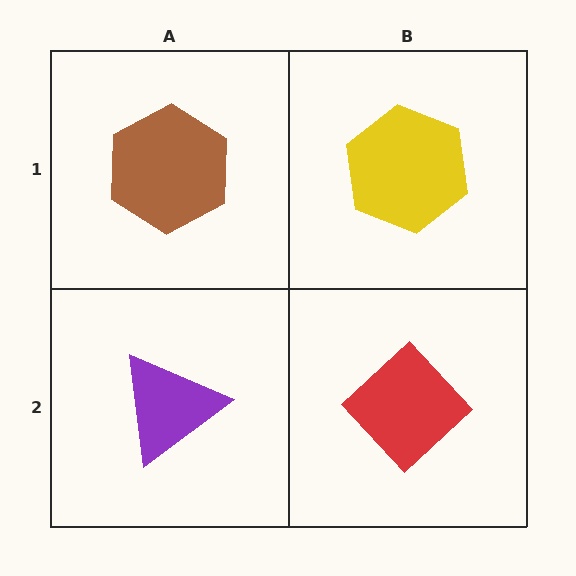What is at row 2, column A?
A purple triangle.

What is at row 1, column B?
A yellow hexagon.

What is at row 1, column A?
A brown hexagon.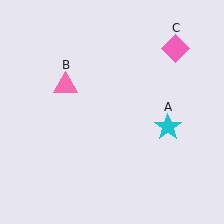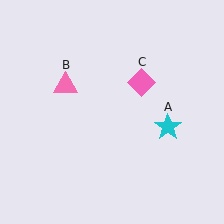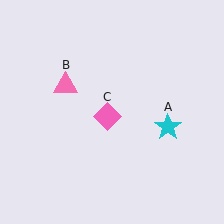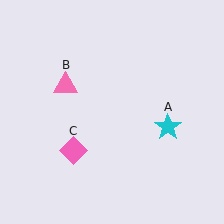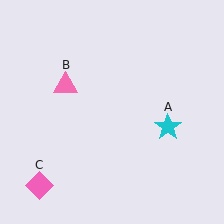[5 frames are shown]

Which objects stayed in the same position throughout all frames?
Cyan star (object A) and pink triangle (object B) remained stationary.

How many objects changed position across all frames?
1 object changed position: pink diamond (object C).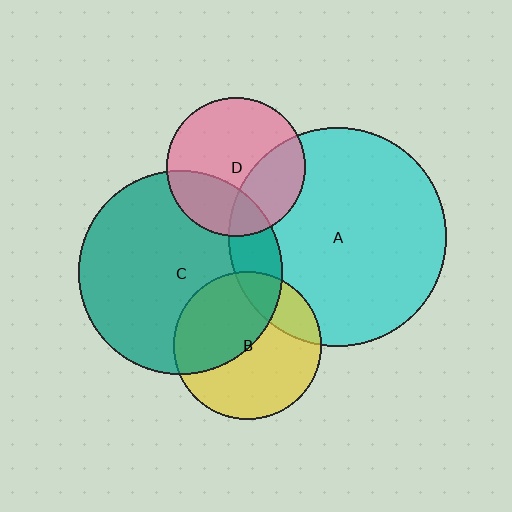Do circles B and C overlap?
Yes.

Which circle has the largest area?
Circle A (cyan).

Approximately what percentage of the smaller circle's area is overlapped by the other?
Approximately 45%.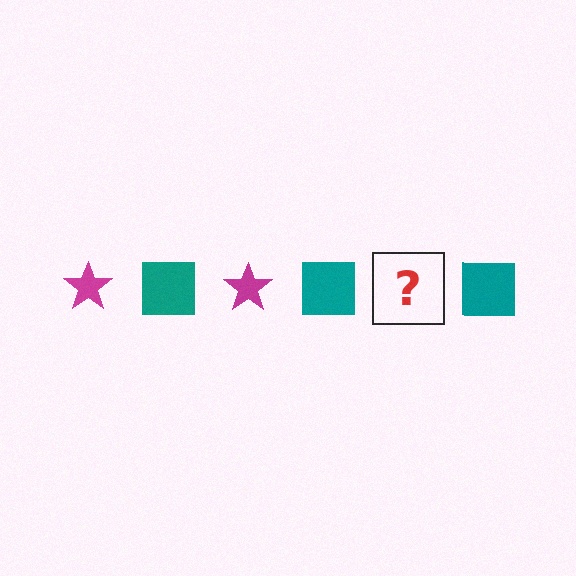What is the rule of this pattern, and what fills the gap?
The rule is that the pattern alternates between magenta star and teal square. The gap should be filled with a magenta star.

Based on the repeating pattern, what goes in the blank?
The blank should be a magenta star.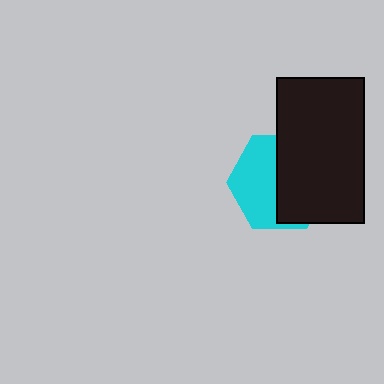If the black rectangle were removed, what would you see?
You would see the complete cyan hexagon.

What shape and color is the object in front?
The object in front is a black rectangle.